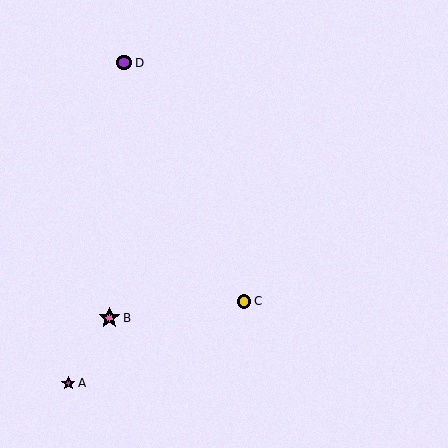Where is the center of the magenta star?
The center of the magenta star is at (68, 383).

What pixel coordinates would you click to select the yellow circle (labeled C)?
Click at (244, 301) to select the yellow circle C.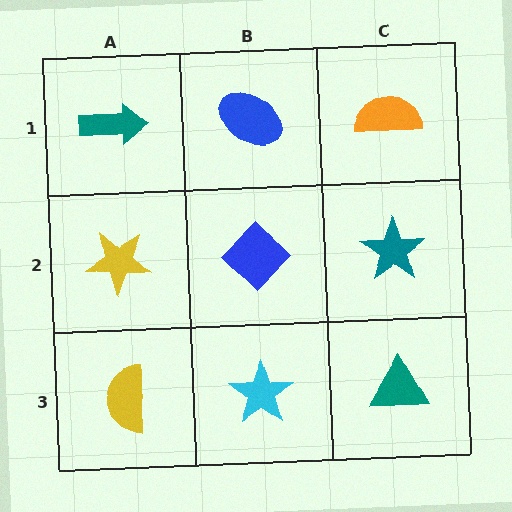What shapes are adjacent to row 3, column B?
A blue diamond (row 2, column B), a yellow semicircle (row 3, column A), a teal triangle (row 3, column C).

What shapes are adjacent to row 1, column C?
A teal star (row 2, column C), a blue ellipse (row 1, column B).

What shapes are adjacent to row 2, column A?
A teal arrow (row 1, column A), a yellow semicircle (row 3, column A), a blue diamond (row 2, column B).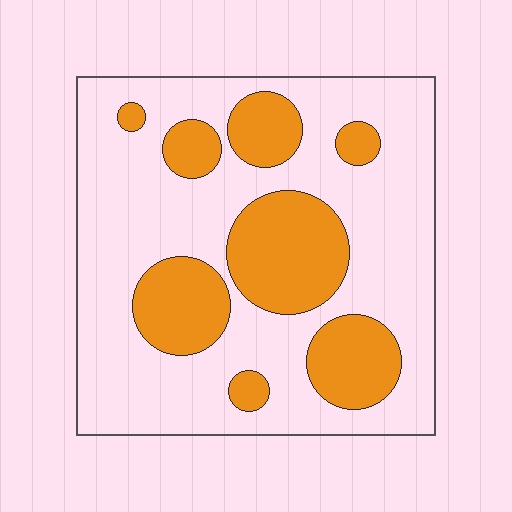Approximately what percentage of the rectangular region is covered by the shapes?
Approximately 30%.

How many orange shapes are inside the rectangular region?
8.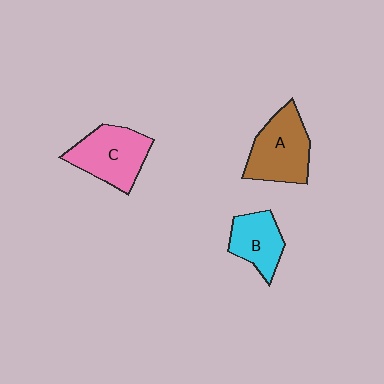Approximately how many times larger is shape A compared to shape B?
Approximately 1.4 times.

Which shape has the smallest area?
Shape B (cyan).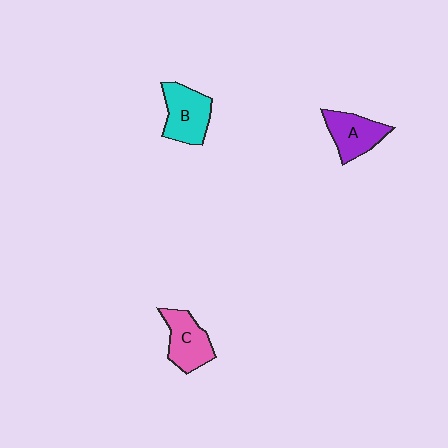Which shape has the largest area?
Shape B (cyan).